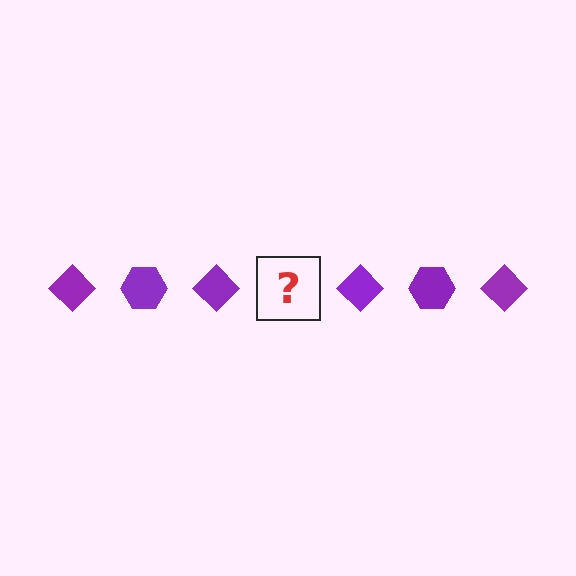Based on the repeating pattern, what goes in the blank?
The blank should be a purple hexagon.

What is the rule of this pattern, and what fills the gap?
The rule is that the pattern cycles through diamond, hexagon shapes in purple. The gap should be filled with a purple hexagon.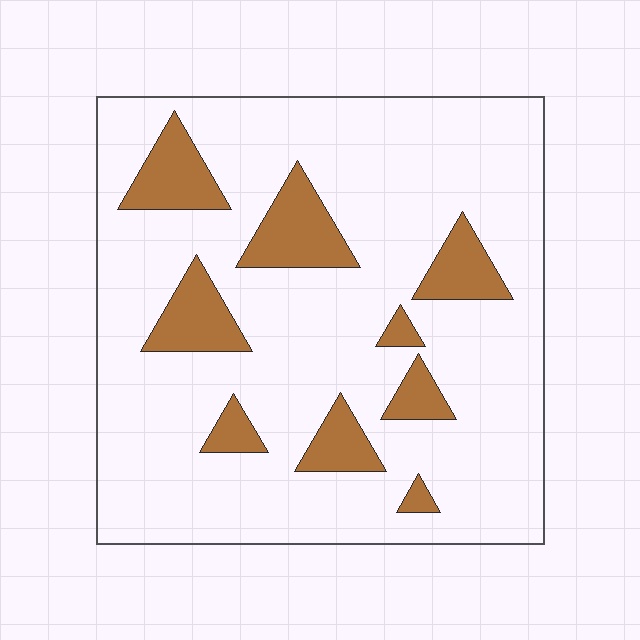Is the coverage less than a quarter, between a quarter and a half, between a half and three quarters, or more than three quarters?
Less than a quarter.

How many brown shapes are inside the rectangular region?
9.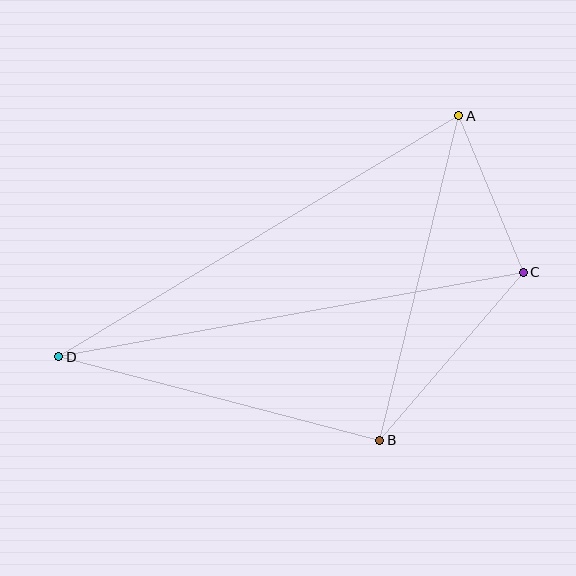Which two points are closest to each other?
Points A and C are closest to each other.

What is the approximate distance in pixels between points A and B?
The distance between A and B is approximately 334 pixels.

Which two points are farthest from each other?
Points C and D are farthest from each other.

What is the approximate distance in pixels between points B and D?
The distance between B and D is approximately 332 pixels.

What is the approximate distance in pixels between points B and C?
The distance between B and C is approximately 221 pixels.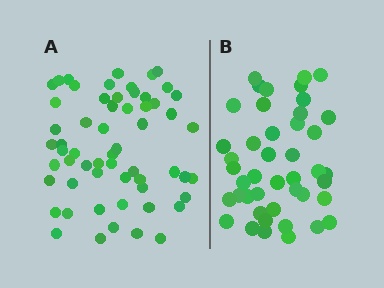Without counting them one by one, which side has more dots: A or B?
Region A (the left region) has more dots.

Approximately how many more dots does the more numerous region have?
Region A has approximately 15 more dots than region B.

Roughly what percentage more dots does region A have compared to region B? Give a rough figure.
About 35% more.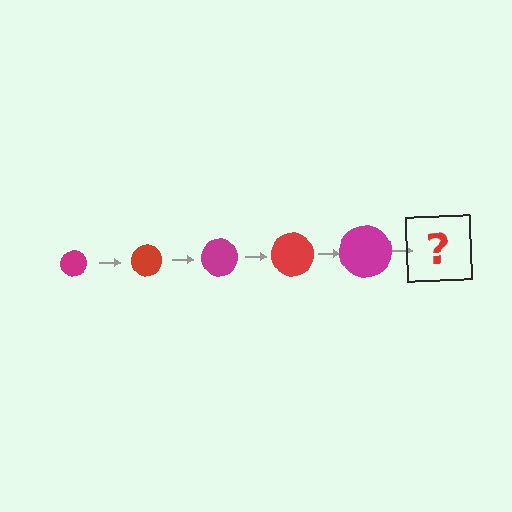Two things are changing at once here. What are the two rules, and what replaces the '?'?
The two rules are that the circle grows larger each step and the color cycles through magenta and red. The '?' should be a red circle, larger than the previous one.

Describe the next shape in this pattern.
It should be a red circle, larger than the previous one.